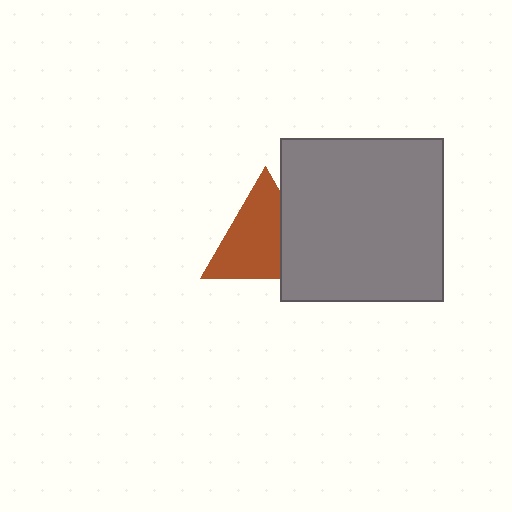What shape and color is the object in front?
The object in front is a gray square.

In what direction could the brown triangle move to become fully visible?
The brown triangle could move left. That would shift it out from behind the gray square entirely.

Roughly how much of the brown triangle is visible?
Most of it is visible (roughly 69%).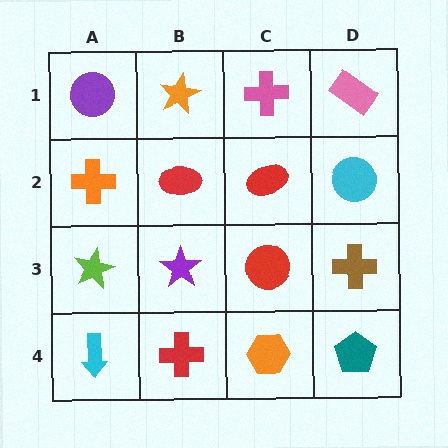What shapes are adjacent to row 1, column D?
A cyan circle (row 2, column D), a pink cross (row 1, column C).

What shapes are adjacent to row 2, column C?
A pink cross (row 1, column C), a red circle (row 3, column C), a red ellipse (row 2, column B), a cyan circle (row 2, column D).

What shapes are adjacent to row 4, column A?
A lime star (row 3, column A), a red cross (row 4, column B).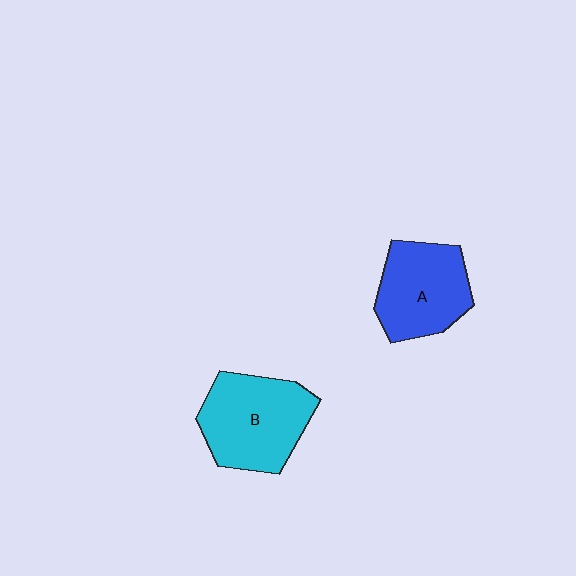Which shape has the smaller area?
Shape A (blue).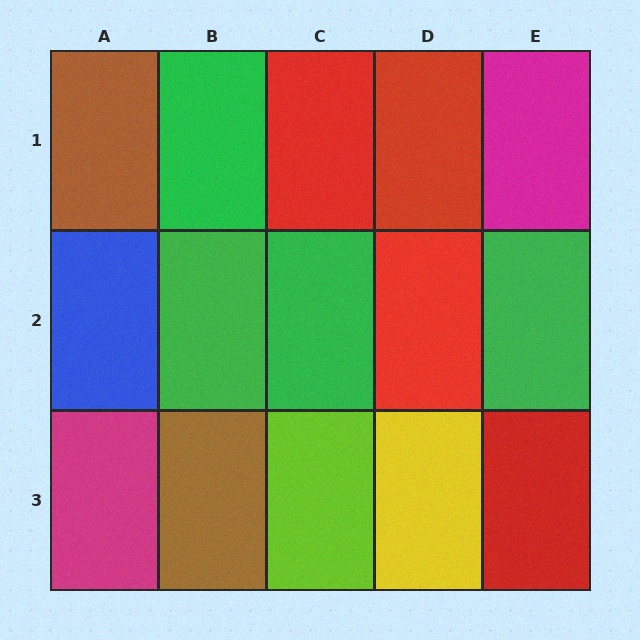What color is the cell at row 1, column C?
Red.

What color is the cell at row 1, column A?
Brown.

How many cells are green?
4 cells are green.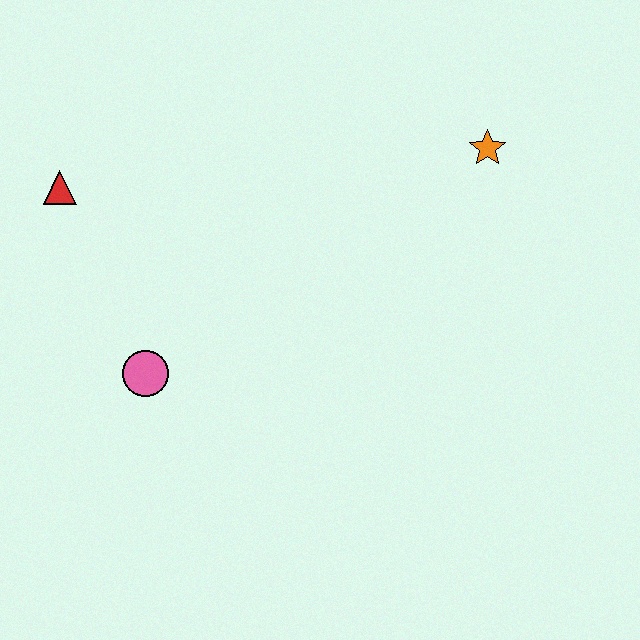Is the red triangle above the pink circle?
Yes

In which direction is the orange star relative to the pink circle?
The orange star is to the right of the pink circle.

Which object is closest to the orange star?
The pink circle is closest to the orange star.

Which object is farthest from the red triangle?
The orange star is farthest from the red triangle.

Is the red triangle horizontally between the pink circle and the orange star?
No